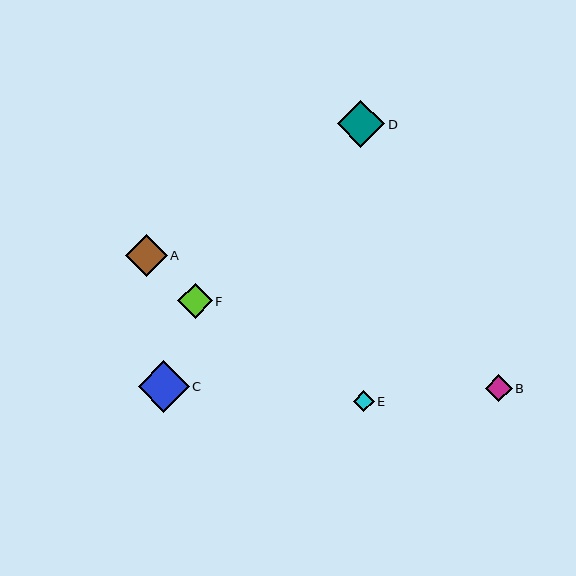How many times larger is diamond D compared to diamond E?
Diamond D is approximately 2.3 times the size of diamond E.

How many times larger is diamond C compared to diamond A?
Diamond C is approximately 1.2 times the size of diamond A.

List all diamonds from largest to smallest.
From largest to smallest: C, D, A, F, B, E.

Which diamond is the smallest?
Diamond E is the smallest with a size of approximately 21 pixels.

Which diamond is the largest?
Diamond C is the largest with a size of approximately 51 pixels.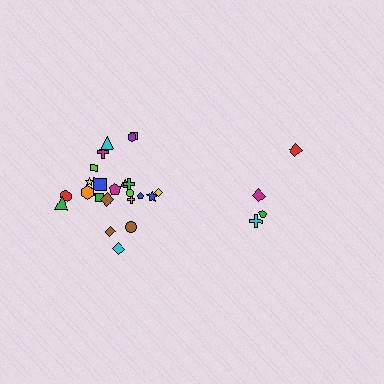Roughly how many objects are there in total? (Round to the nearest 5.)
Roughly 30 objects in total.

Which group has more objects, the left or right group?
The left group.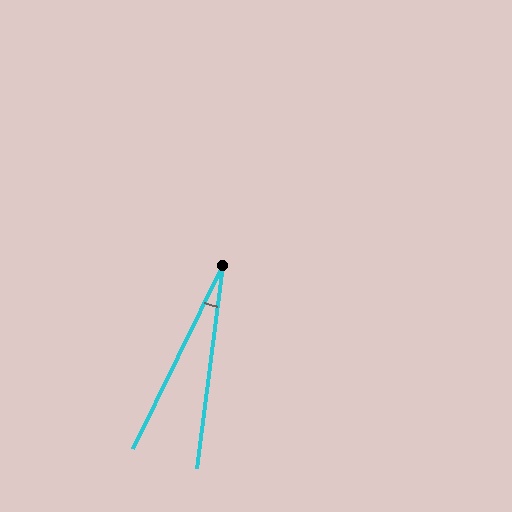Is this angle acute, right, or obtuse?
It is acute.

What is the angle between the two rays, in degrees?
Approximately 19 degrees.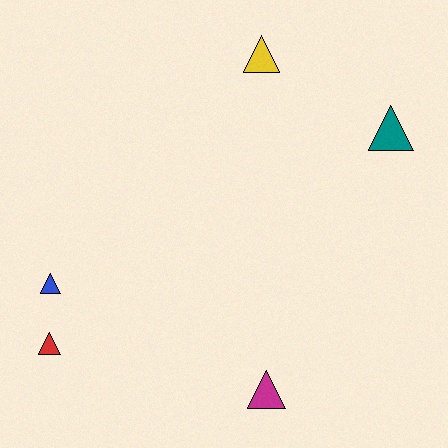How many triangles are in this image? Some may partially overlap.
There are 5 triangles.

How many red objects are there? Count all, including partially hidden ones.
There is 1 red object.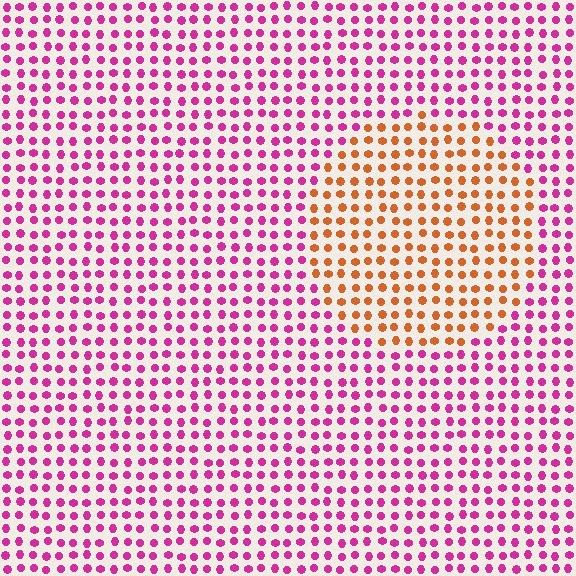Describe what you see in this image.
The image is filled with small magenta elements in a uniform arrangement. A circle-shaped region is visible where the elements are tinted to a slightly different hue, forming a subtle color boundary.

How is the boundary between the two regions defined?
The boundary is defined purely by a slight shift in hue (about 63 degrees). Spacing, size, and orientation are identical on both sides.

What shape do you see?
I see a circle.